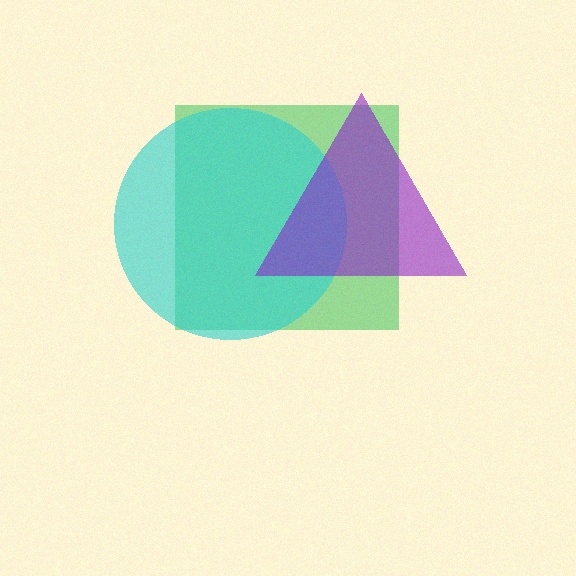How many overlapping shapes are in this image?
There are 3 overlapping shapes in the image.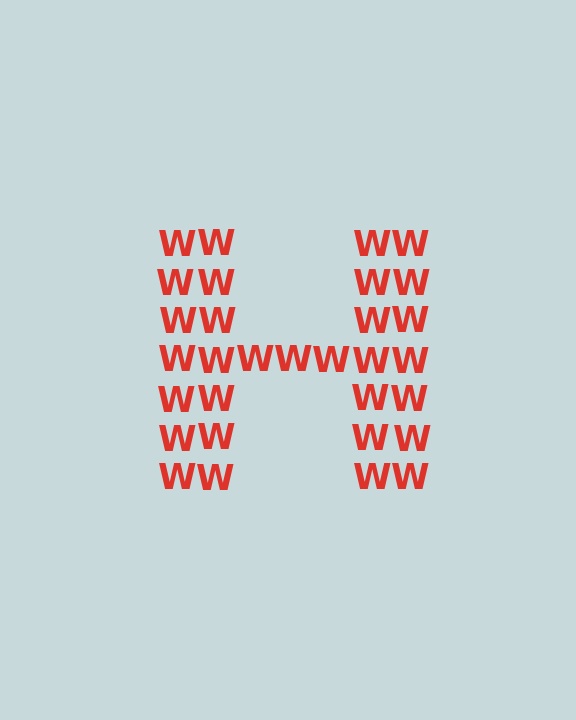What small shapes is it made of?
It is made of small letter W's.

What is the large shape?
The large shape is the letter H.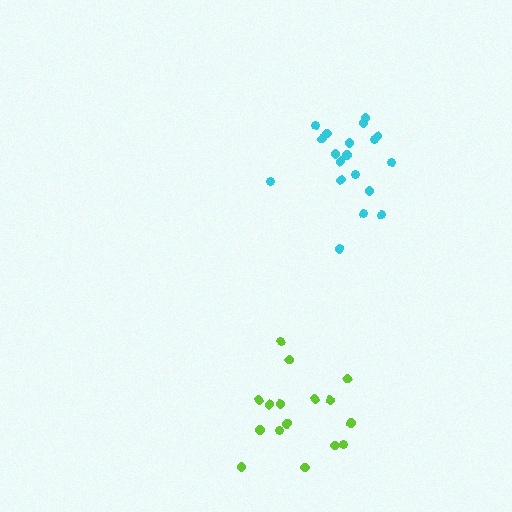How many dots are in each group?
Group 1: 19 dots, Group 2: 16 dots (35 total).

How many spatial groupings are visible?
There are 2 spatial groupings.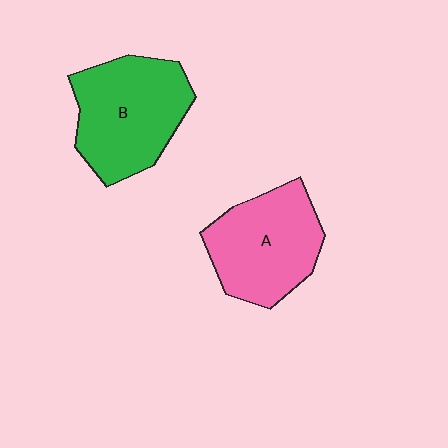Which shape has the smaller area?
Shape A (pink).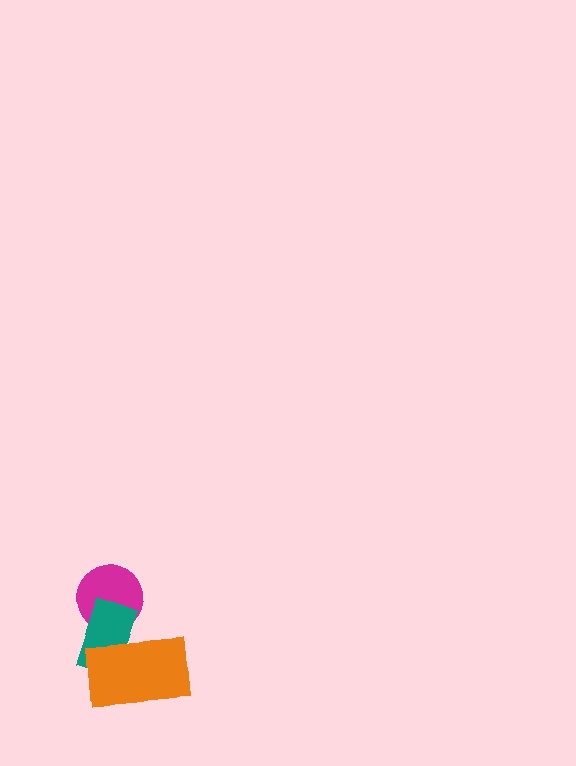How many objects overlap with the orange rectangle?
1 object overlaps with the orange rectangle.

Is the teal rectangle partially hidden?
Yes, it is partially covered by another shape.